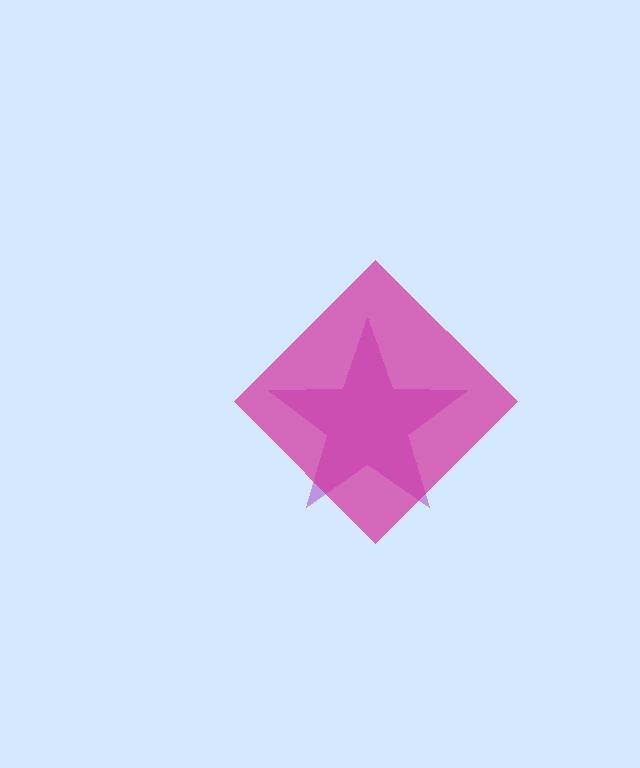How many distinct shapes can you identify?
There are 2 distinct shapes: a purple star, a magenta diamond.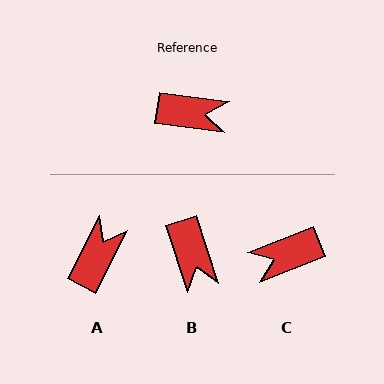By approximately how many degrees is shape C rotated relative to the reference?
Approximately 151 degrees clockwise.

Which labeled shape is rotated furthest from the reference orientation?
C, about 151 degrees away.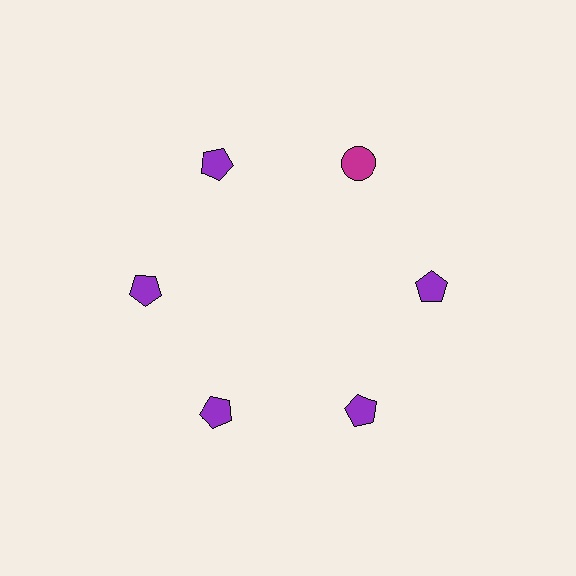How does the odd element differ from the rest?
It differs in both color (magenta instead of purple) and shape (circle instead of pentagon).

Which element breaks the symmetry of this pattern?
The magenta circle at roughly the 1 o'clock position breaks the symmetry. All other shapes are purple pentagons.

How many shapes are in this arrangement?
There are 6 shapes arranged in a ring pattern.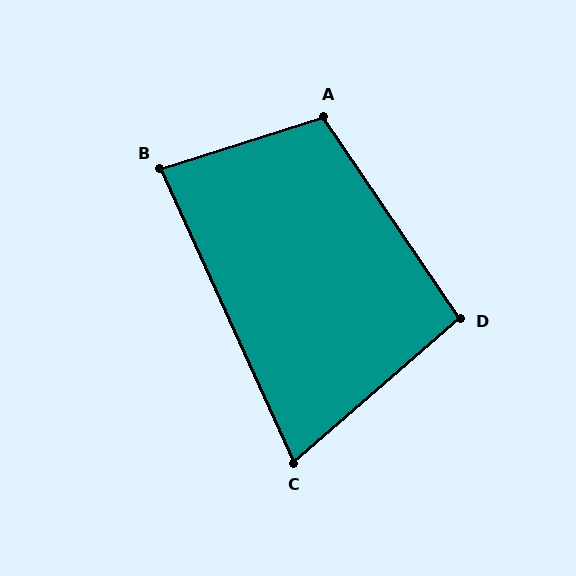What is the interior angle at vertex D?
Approximately 97 degrees (obtuse).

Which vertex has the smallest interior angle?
C, at approximately 74 degrees.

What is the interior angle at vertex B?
Approximately 83 degrees (acute).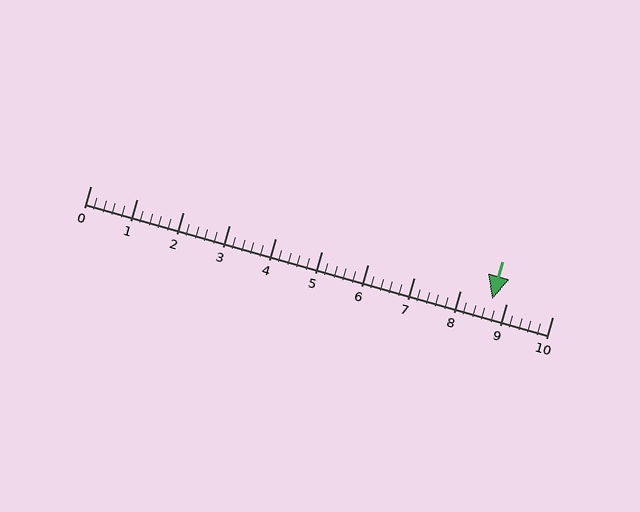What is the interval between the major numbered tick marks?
The major tick marks are spaced 1 units apart.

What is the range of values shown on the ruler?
The ruler shows values from 0 to 10.